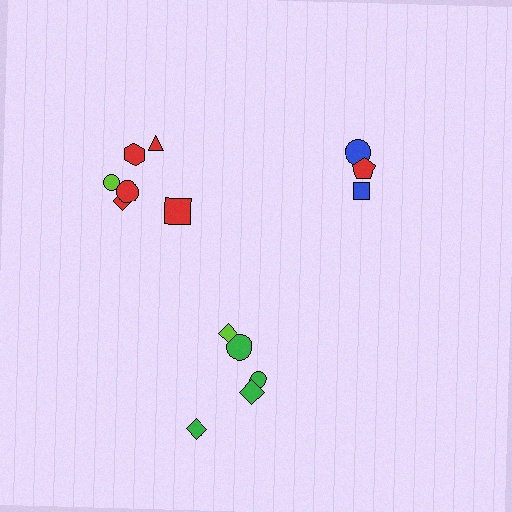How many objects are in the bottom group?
There are 5 objects.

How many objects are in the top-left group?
There are 6 objects.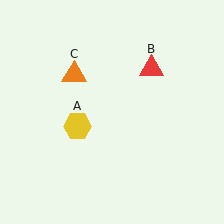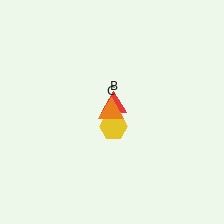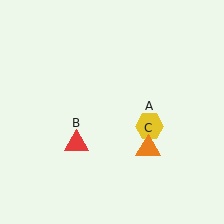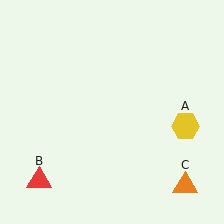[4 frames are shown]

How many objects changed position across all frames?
3 objects changed position: yellow hexagon (object A), red triangle (object B), orange triangle (object C).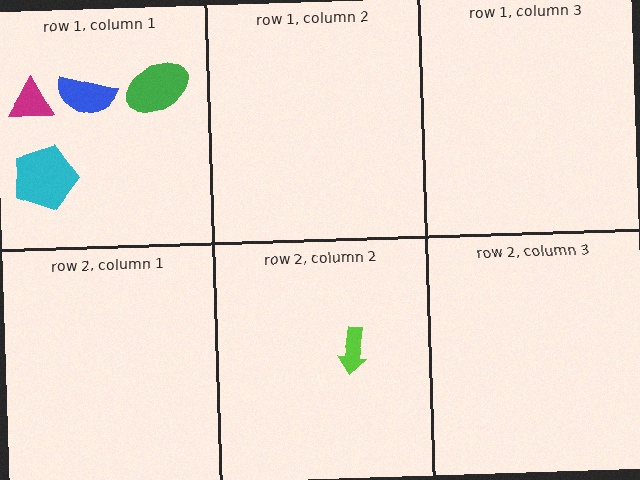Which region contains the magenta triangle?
The row 1, column 1 region.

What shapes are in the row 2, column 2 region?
The lime arrow.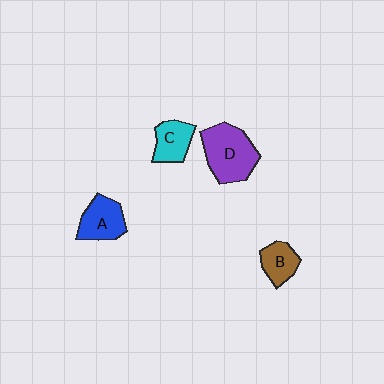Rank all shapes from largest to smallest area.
From largest to smallest: D (purple), A (blue), C (cyan), B (brown).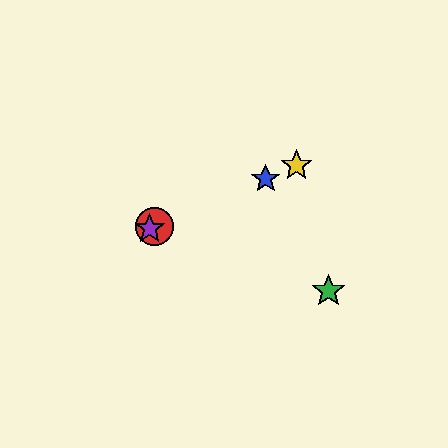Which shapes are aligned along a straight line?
The red circle, the blue star, the yellow star, the purple star are aligned along a straight line.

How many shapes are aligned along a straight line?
4 shapes (the red circle, the blue star, the yellow star, the purple star) are aligned along a straight line.